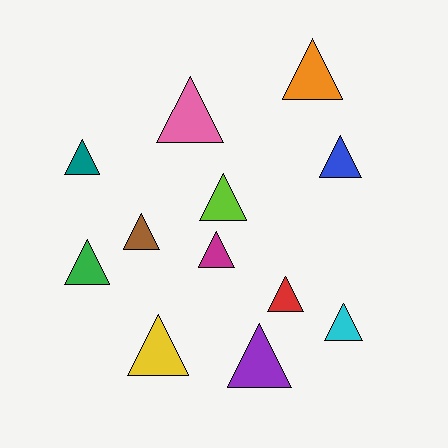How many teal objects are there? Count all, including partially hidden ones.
There is 1 teal object.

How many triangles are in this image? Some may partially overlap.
There are 12 triangles.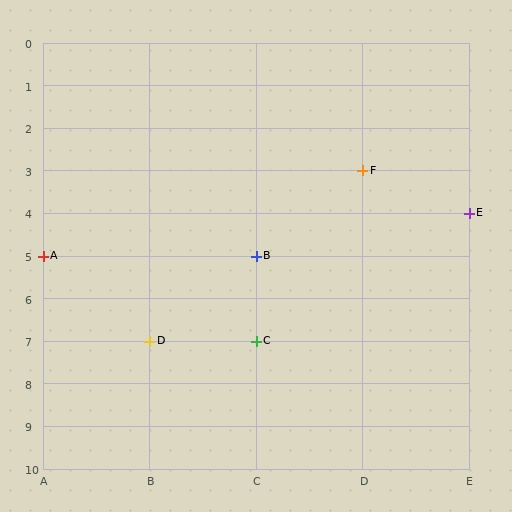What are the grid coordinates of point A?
Point A is at grid coordinates (A, 5).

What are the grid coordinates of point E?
Point E is at grid coordinates (E, 4).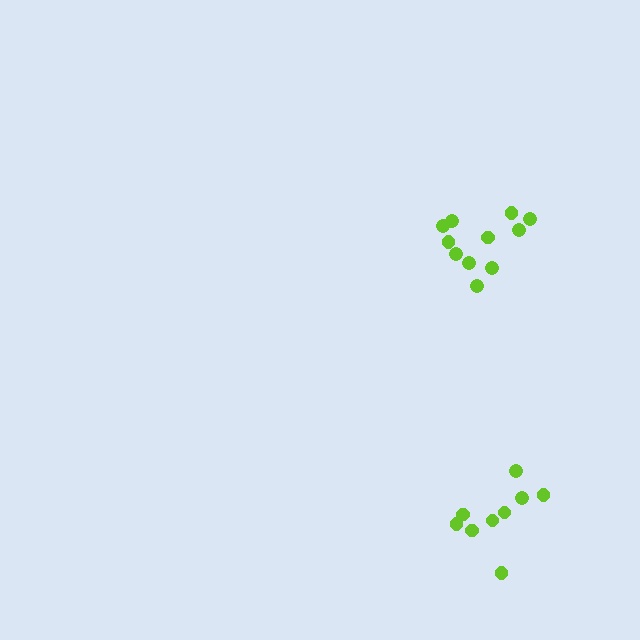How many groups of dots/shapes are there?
There are 2 groups.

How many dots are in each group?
Group 1: 9 dots, Group 2: 11 dots (20 total).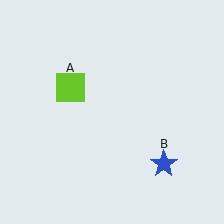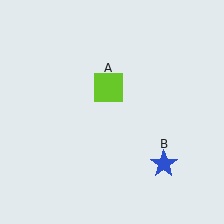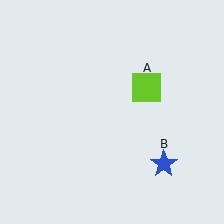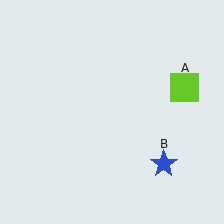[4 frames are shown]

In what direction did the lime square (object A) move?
The lime square (object A) moved right.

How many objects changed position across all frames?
1 object changed position: lime square (object A).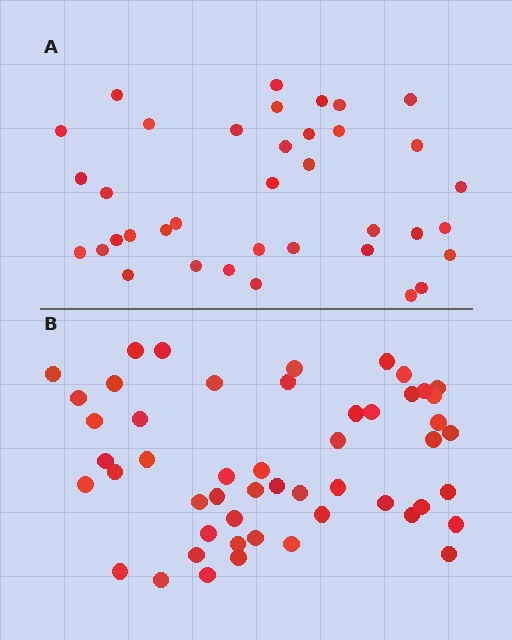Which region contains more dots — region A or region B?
Region B (the bottom region) has more dots.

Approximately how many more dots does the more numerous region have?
Region B has approximately 15 more dots than region A.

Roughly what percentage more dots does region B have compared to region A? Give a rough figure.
About 40% more.